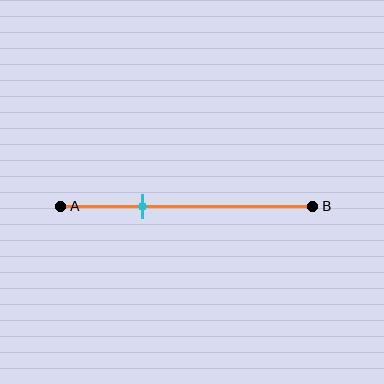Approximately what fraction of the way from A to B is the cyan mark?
The cyan mark is approximately 35% of the way from A to B.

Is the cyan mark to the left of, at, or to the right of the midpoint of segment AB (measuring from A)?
The cyan mark is to the left of the midpoint of segment AB.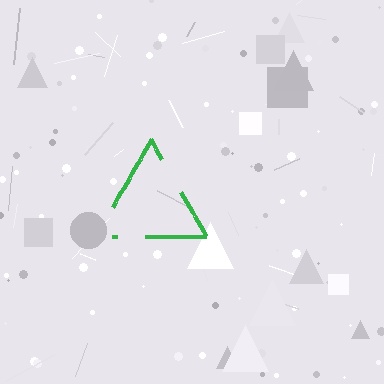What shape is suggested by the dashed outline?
The dashed outline suggests a triangle.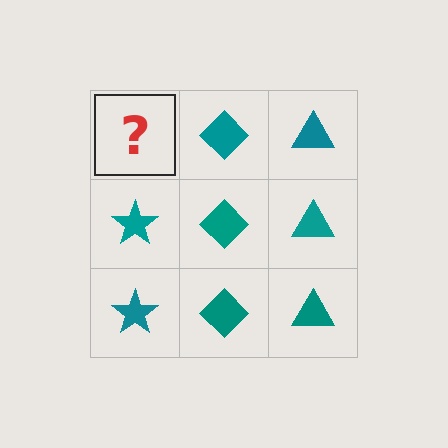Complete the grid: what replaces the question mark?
The question mark should be replaced with a teal star.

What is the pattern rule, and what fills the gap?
The rule is that each column has a consistent shape. The gap should be filled with a teal star.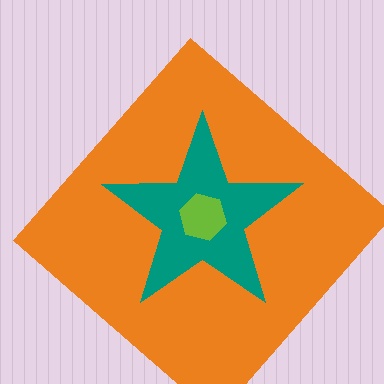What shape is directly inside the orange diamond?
The teal star.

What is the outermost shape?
The orange diamond.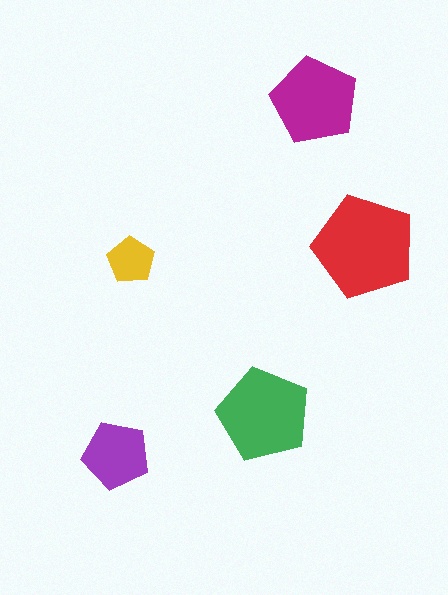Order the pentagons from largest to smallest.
the red one, the green one, the magenta one, the purple one, the yellow one.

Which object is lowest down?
The purple pentagon is bottommost.